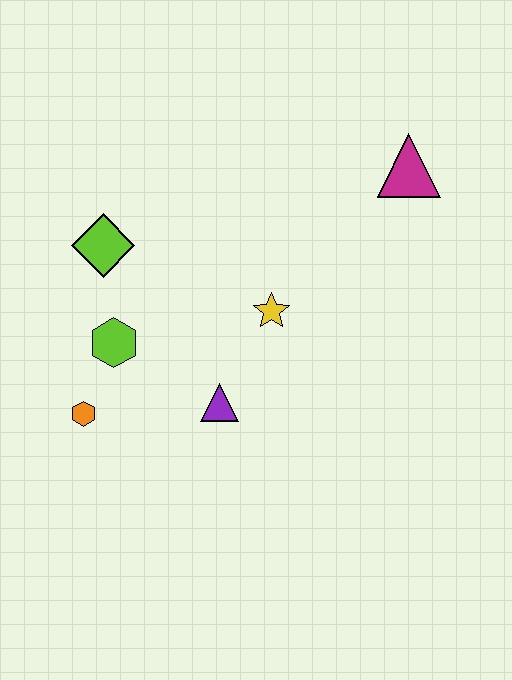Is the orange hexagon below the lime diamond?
Yes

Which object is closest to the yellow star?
The purple triangle is closest to the yellow star.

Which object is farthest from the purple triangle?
The magenta triangle is farthest from the purple triangle.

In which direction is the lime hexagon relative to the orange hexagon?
The lime hexagon is above the orange hexagon.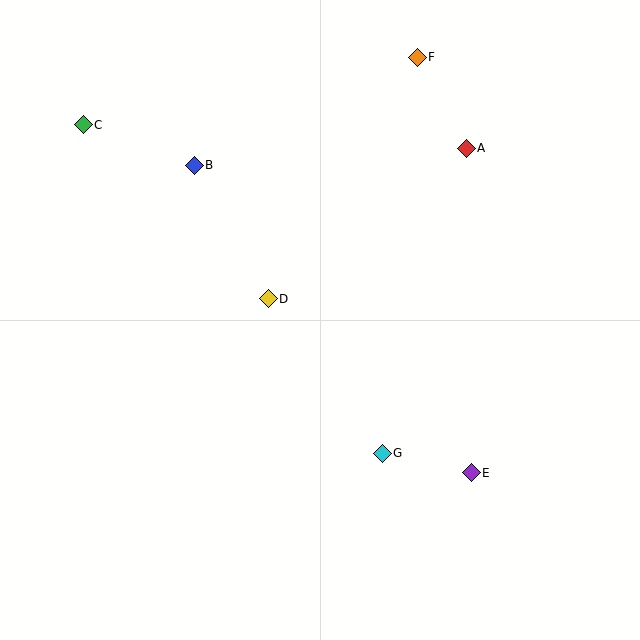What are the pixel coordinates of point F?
Point F is at (417, 57).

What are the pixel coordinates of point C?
Point C is at (83, 125).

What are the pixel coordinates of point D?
Point D is at (268, 299).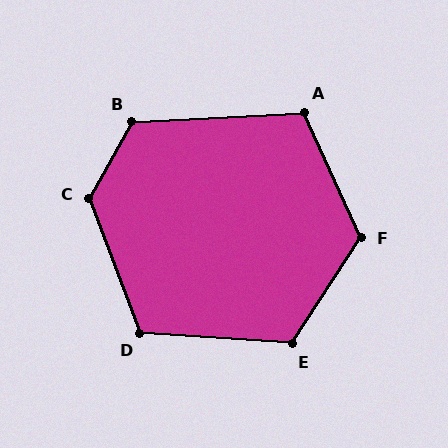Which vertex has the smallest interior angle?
A, at approximately 111 degrees.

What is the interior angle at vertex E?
Approximately 119 degrees (obtuse).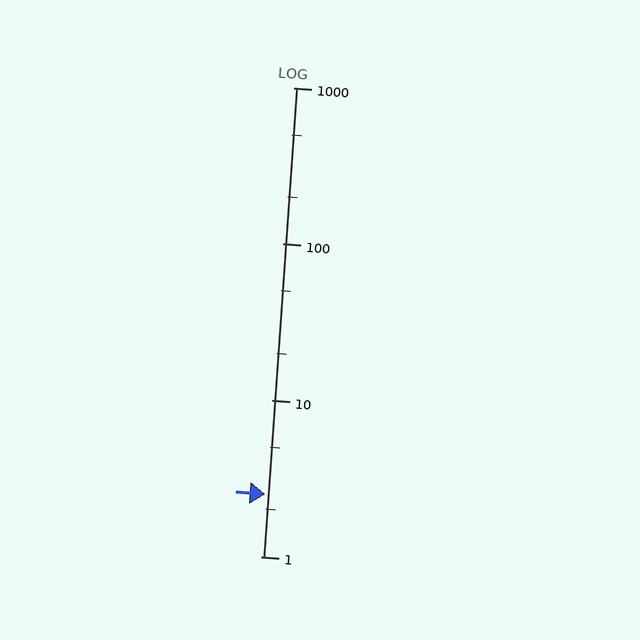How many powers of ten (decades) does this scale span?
The scale spans 3 decades, from 1 to 1000.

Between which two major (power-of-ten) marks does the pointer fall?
The pointer is between 1 and 10.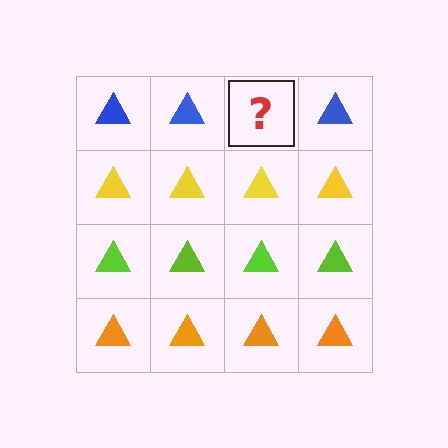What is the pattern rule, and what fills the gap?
The rule is that each row has a consistent color. The gap should be filled with a blue triangle.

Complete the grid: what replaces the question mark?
The question mark should be replaced with a blue triangle.